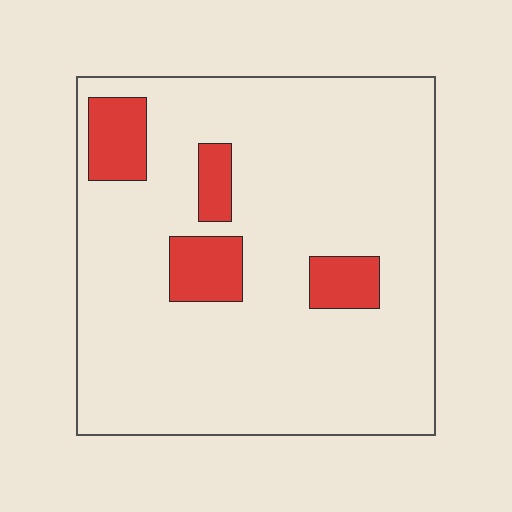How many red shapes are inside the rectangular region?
4.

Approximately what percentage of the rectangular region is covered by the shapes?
Approximately 15%.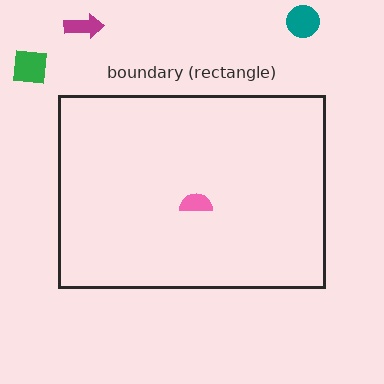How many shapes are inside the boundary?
1 inside, 3 outside.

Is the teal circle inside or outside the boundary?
Outside.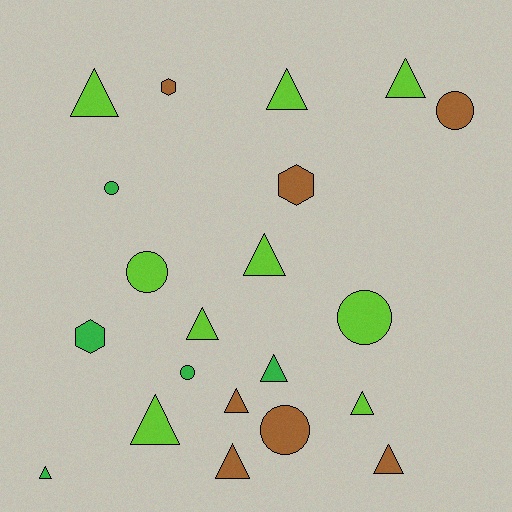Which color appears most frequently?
Lime, with 9 objects.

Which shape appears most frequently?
Triangle, with 12 objects.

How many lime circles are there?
There are 2 lime circles.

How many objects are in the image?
There are 21 objects.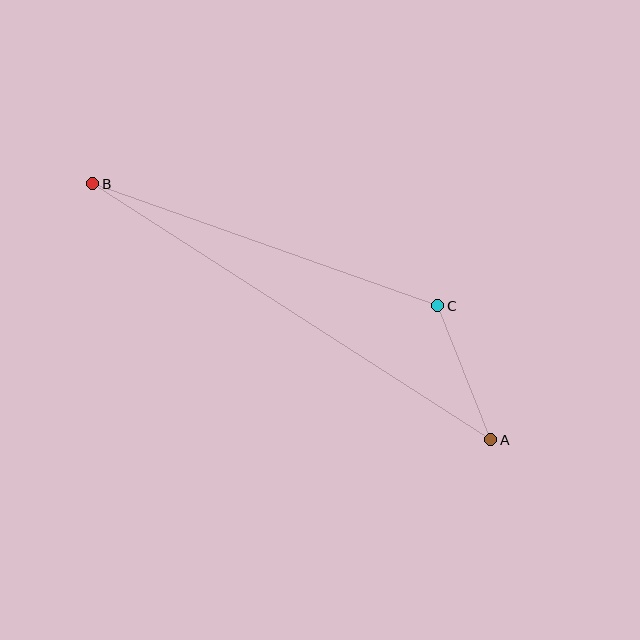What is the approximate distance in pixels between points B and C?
The distance between B and C is approximately 366 pixels.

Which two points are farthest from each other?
Points A and B are farthest from each other.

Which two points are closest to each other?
Points A and C are closest to each other.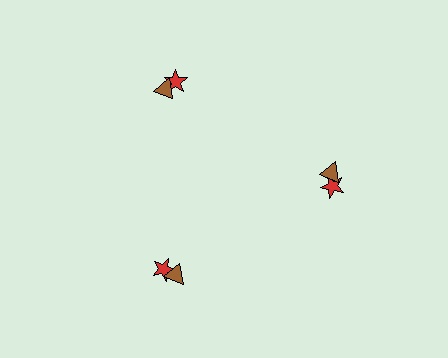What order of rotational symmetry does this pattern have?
This pattern has 3-fold rotational symmetry.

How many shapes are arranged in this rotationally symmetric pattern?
There are 6 shapes, arranged in 3 groups of 2.